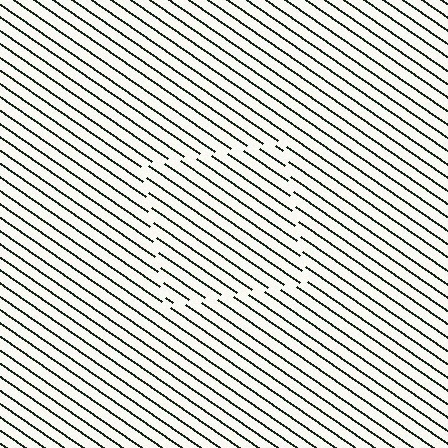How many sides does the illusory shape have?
4 sides — the line-ends trace a square.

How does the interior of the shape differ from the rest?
The interior of the shape contains the same grating, shifted by half a period — the contour is defined by the phase discontinuity where line-ends from the inner and outer gratings abut.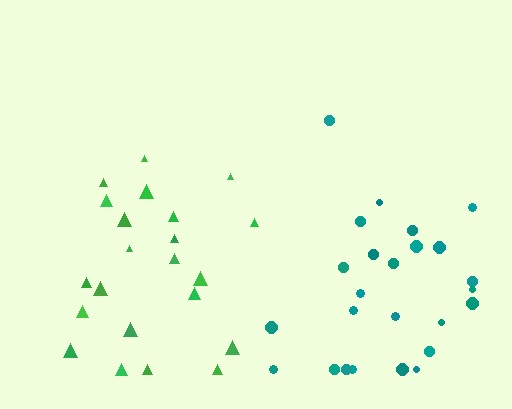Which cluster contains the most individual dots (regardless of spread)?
Teal (25).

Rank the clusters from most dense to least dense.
green, teal.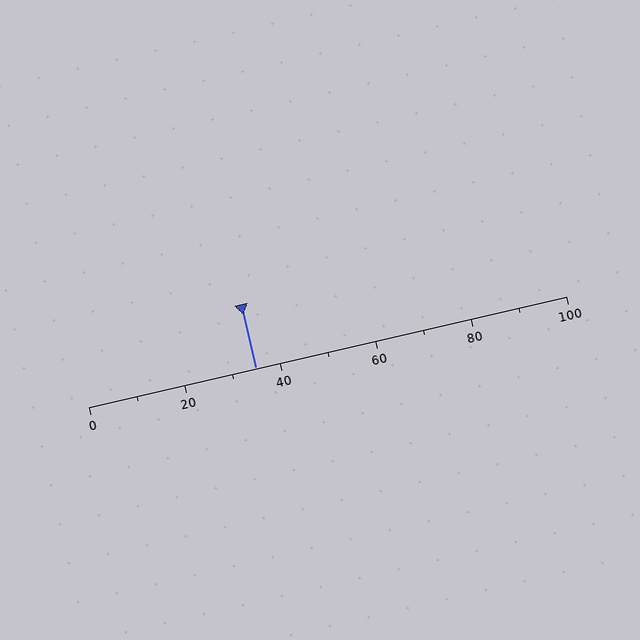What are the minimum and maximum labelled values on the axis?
The axis runs from 0 to 100.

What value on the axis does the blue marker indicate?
The marker indicates approximately 35.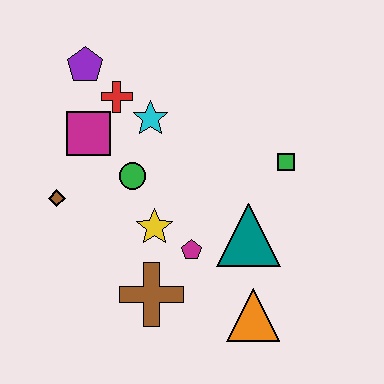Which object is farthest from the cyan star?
The orange triangle is farthest from the cyan star.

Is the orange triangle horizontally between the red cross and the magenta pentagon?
No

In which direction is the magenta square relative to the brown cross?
The magenta square is above the brown cross.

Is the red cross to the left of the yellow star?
Yes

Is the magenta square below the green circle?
No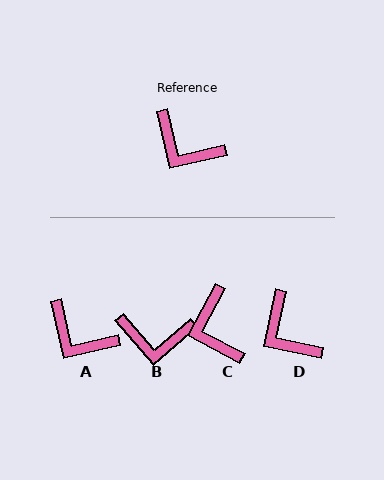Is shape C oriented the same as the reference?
No, it is off by about 41 degrees.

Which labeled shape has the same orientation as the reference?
A.